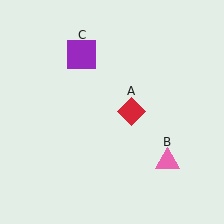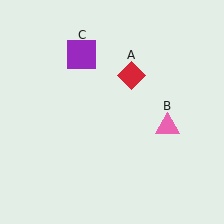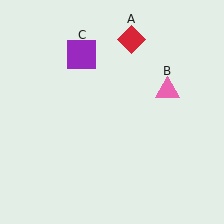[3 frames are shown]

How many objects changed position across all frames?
2 objects changed position: red diamond (object A), pink triangle (object B).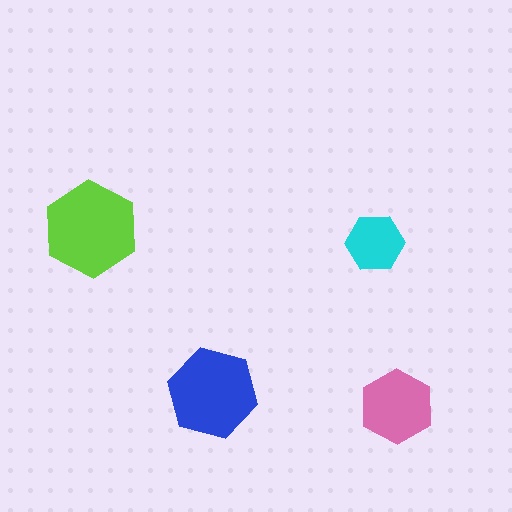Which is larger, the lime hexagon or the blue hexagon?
The lime one.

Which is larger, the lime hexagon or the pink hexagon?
The lime one.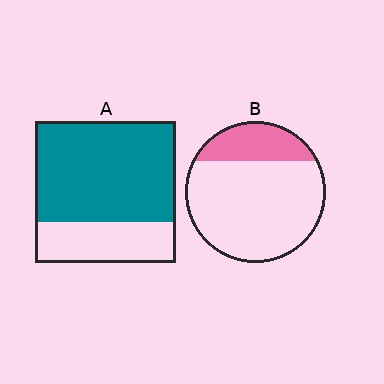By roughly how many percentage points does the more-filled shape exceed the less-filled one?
By roughly 50 percentage points (A over B).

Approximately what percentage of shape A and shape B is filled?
A is approximately 70% and B is approximately 25%.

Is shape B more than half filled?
No.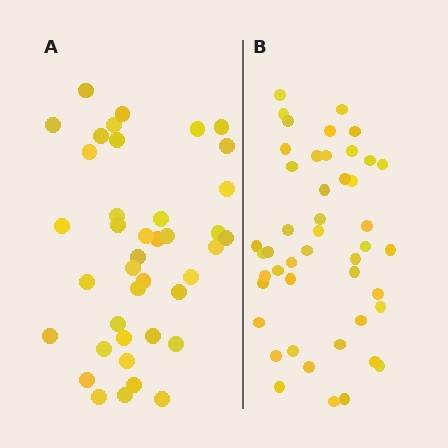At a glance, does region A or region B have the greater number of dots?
Region B (the right region) has more dots.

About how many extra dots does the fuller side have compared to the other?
Region B has about 6 more dots than region A.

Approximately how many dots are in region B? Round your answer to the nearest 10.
About 50 dots. (The exact count is 46, which rounds to 50.)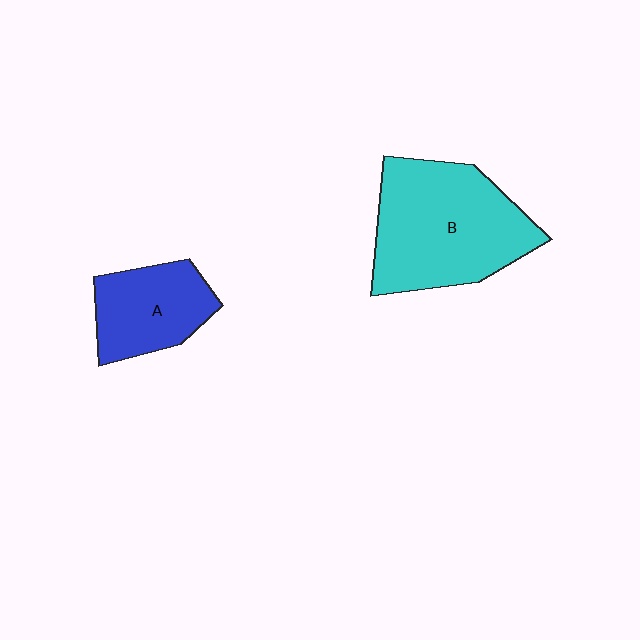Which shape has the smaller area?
Shape A (blue).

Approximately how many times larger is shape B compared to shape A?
Approximately 1.8 times.